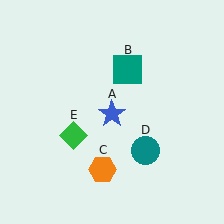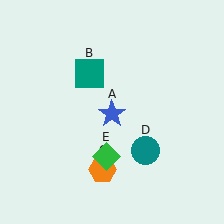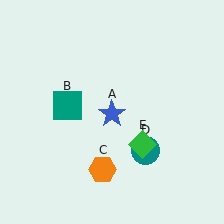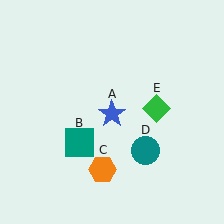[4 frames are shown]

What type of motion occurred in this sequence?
The teal square (object B), green diamond (object E) rotated counterclockwise around the center of the scene.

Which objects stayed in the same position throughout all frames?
Blue star (object A) and orange hexagon (object C) and teal circle (object D) remained stationary.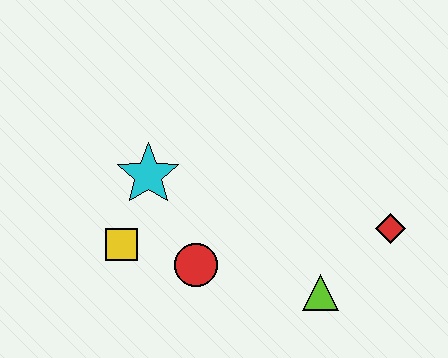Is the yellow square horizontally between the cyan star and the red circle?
No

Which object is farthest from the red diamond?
The yellow square is farthest from the red diamond.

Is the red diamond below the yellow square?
No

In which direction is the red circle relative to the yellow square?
The red circle is to the right of the yellow square.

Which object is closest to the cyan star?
The yellow square is closest to the cyan star.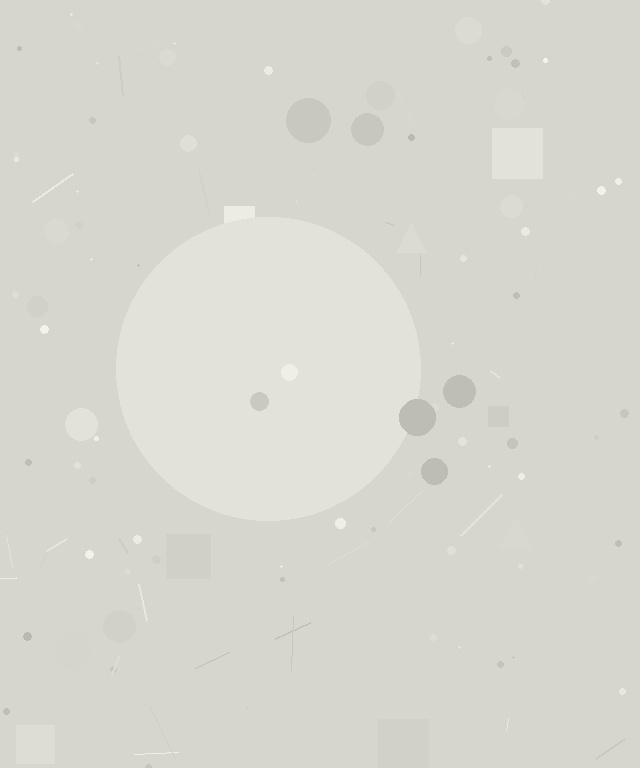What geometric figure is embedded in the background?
A circle is embedded in the background.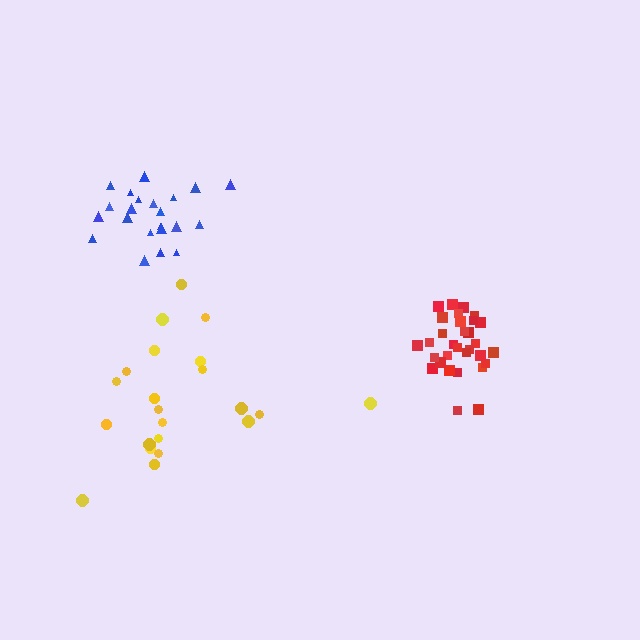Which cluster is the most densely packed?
Red.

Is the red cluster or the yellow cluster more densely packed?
Red.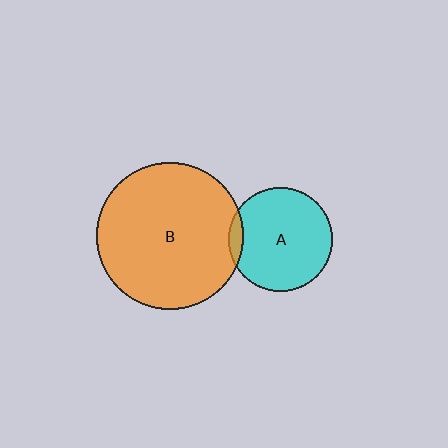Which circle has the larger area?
Circle B (orange).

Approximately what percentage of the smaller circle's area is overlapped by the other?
Approximately 5%.